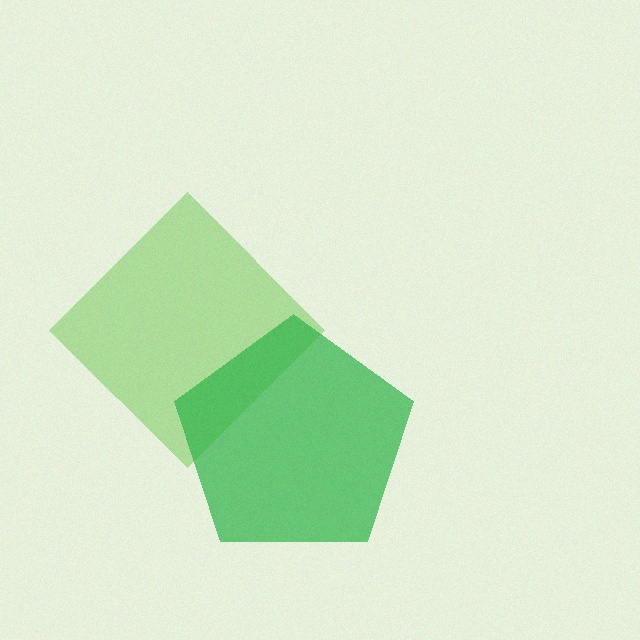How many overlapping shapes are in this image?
There are 2 overlapping shapes in the image.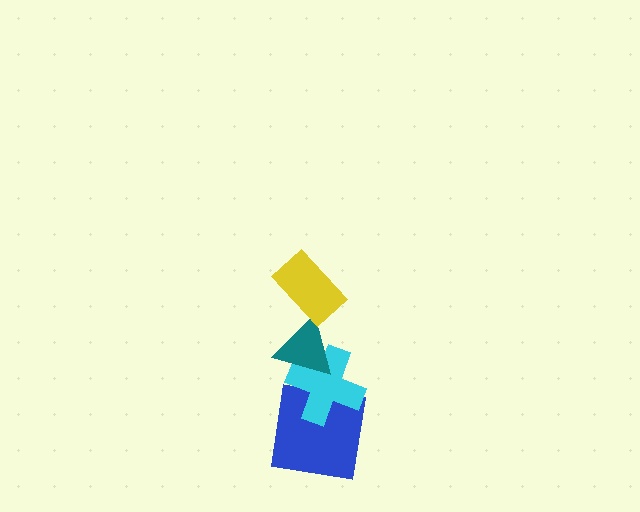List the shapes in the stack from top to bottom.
From top to bottom: the yellow rectangle, the teal triangle, the cyan cross, the blue square.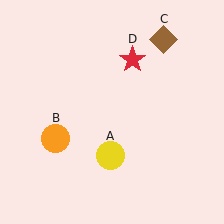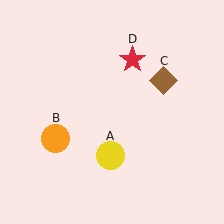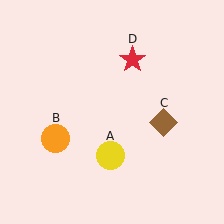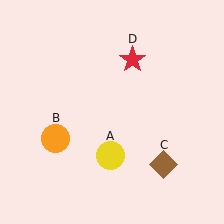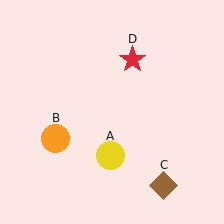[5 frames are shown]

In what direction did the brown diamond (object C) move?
The brown diamond (object C) moved down.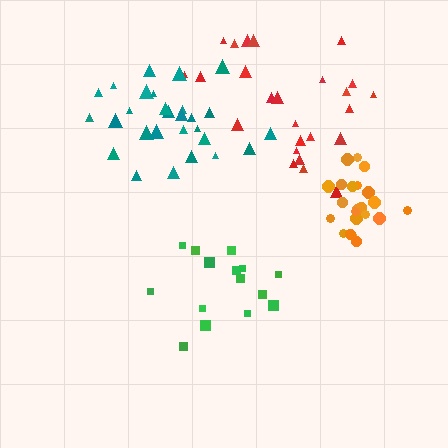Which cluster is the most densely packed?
Orange.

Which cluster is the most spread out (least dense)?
Red.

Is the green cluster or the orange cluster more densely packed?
Orange.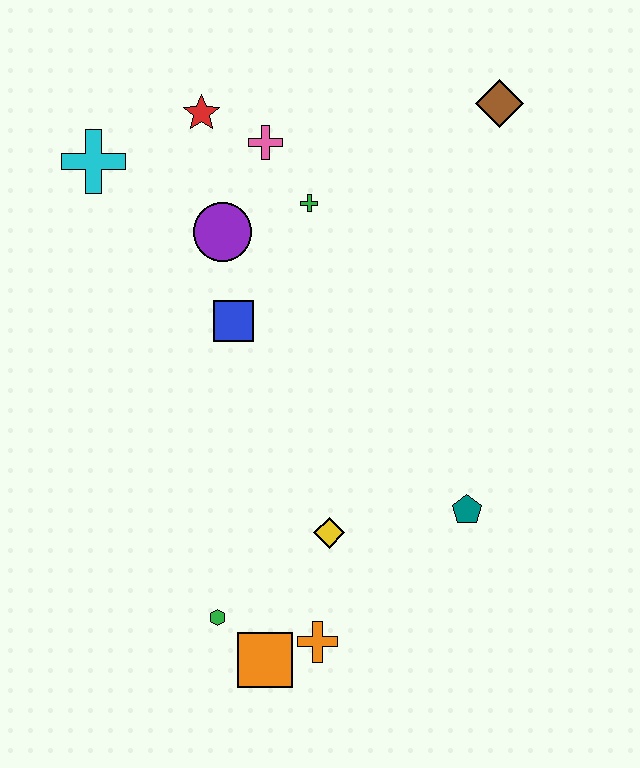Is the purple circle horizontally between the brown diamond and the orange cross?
No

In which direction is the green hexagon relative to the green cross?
The green hexagon is below the green cross.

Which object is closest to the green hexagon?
The orange square is closest to the green hexagon.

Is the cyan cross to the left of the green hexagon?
Yes